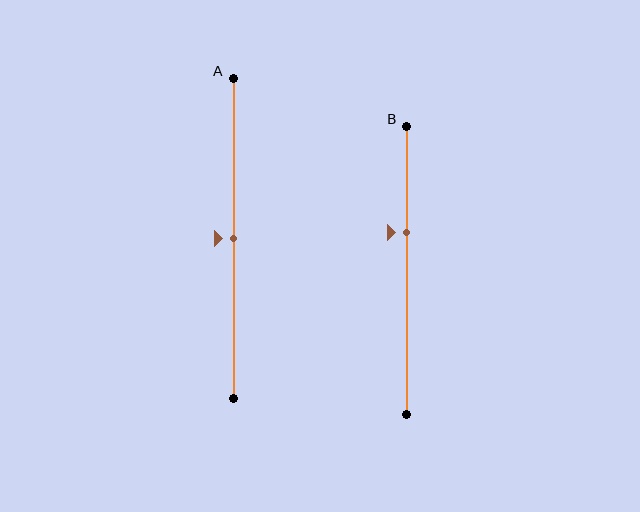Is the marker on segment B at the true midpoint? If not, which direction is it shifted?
No, the marker on segment B is shifted upward by about 13% of the segment length.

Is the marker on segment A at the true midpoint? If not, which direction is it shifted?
Yes, the marker on segment A is at the true midpoint.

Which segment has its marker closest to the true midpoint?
Segment A has its marker closest to the true midpoint.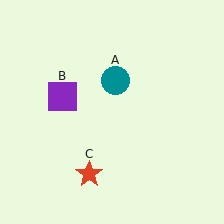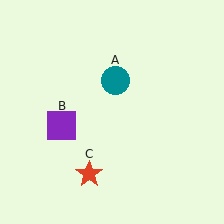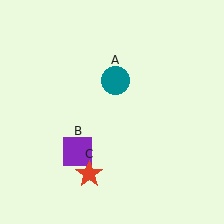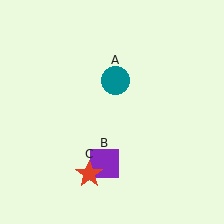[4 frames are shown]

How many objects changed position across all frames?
1 object changed position: purple square (object B).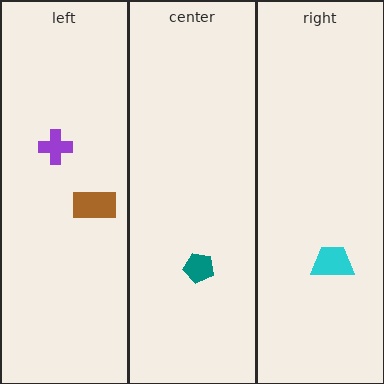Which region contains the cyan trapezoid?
The right region.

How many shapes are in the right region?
1.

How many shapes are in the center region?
1.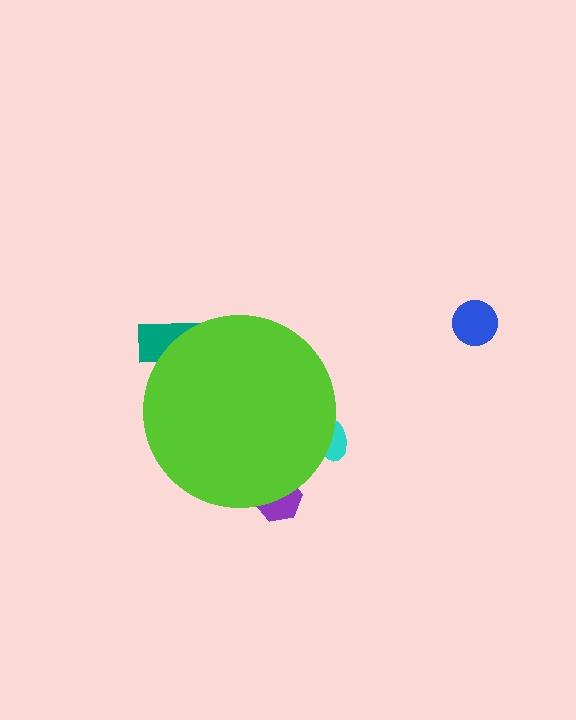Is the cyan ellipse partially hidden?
Yes, the cyan ellipse is partially hidden behind the lime circle.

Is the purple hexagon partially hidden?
Yes, the purple hexagon is partially hidden behind the lime circle.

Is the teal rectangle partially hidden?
Yes, the teal rectangle is partially hidden behind the lime circle.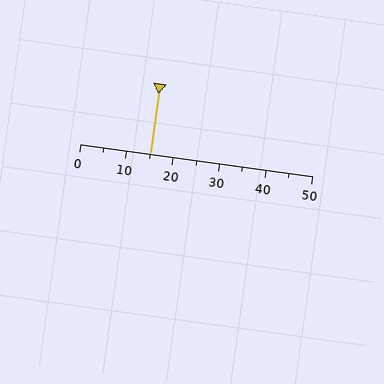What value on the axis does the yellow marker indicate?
The marker indicates approximately 15.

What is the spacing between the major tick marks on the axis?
The major ticks are spaced 10 apart.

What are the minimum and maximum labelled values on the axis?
The axis runs from 0 to 50.